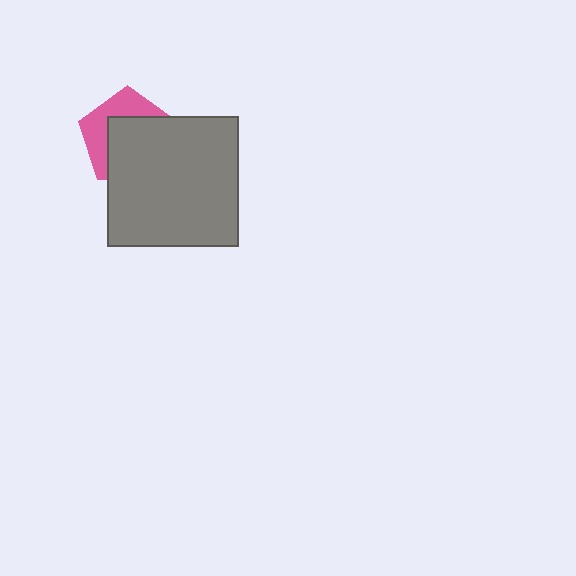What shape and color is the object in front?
The object in front is a gray square.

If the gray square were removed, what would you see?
You would see the complete pink pentagon.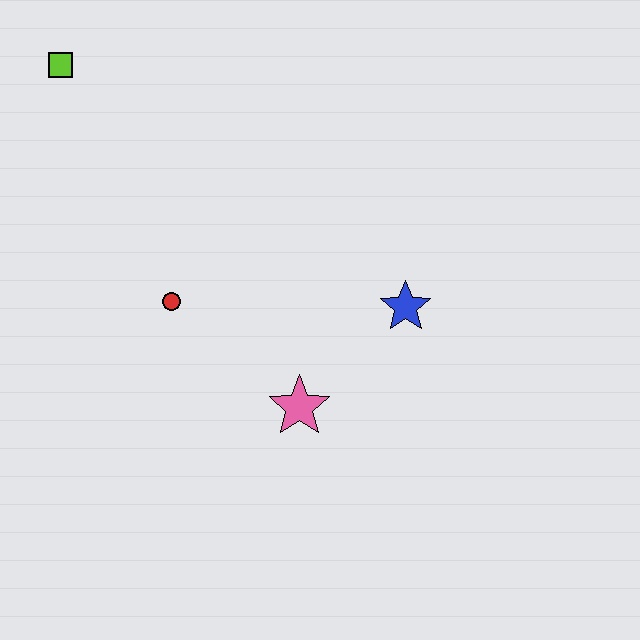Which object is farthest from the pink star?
The lime square is farthest from the pink star.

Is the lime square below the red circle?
No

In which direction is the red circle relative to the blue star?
The red circle is to the left of the blue star.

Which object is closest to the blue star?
The pink star is closest to the blue star.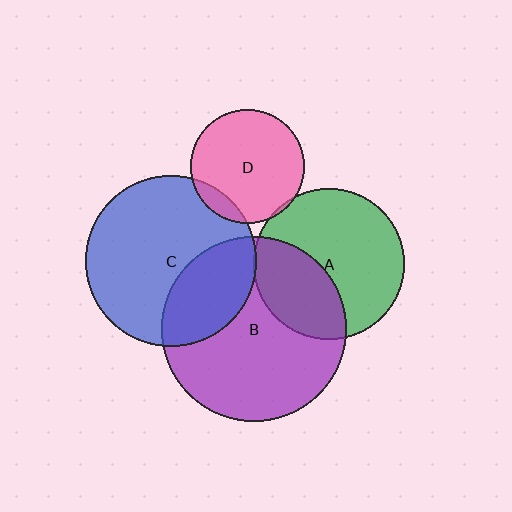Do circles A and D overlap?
Yes.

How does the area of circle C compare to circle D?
Approximately 2.2 times.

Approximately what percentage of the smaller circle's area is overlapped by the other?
Approximately 5%.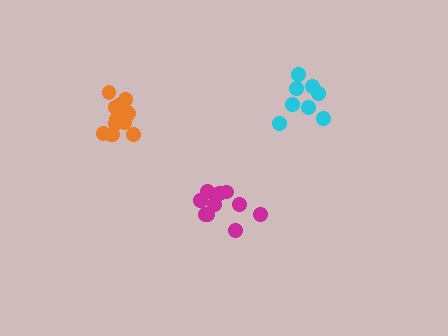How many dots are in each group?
Group 1: 8 dots, Group 2: 10 dots, Group 3: 13 dots (31 total).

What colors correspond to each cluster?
The clusters are colored: cyan, magenta, orange.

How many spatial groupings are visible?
There are 3 spatial groupings.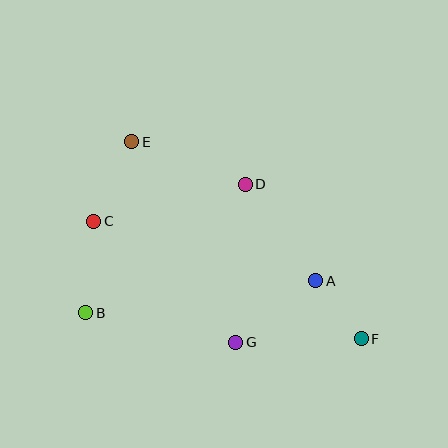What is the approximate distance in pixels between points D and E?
The distance between D and E is approximately 121 pixels.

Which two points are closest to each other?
Points A and F are closest to each other.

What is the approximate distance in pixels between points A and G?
The distance between A and G is approximately 100 pixels.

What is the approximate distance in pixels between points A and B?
The distance between A and B is approximately 232 pixels.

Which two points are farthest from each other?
Points E and F are farthest from each other.